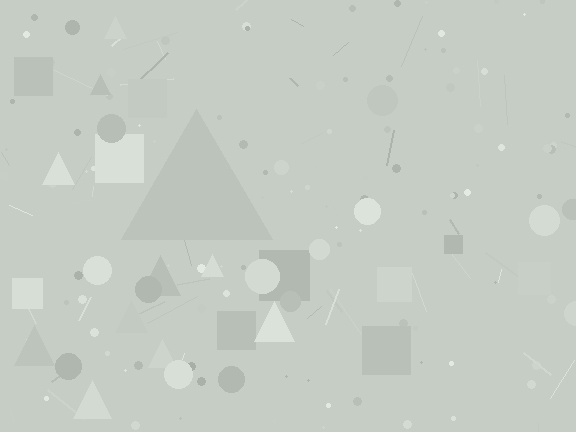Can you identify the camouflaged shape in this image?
The camouflaged shape is a triangle.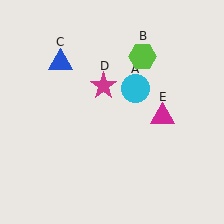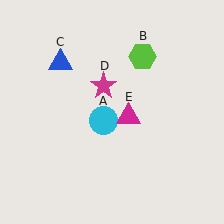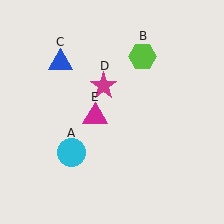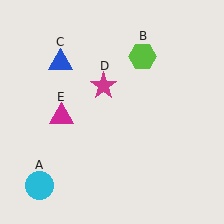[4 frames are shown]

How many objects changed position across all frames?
2 objects changed position: cyan circle (object A), magenta triangle (object E).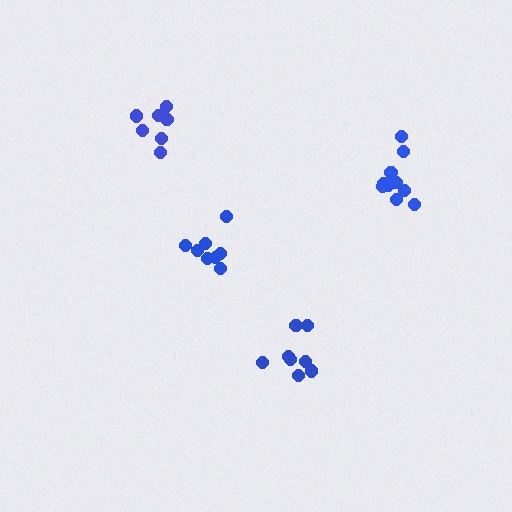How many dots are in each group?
Group 1: 7 dots, Group 2: 8 dots, Group 3: 8 dots, Group 4: 11 dots (34 total).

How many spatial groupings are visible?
There are 4 spatial groupings.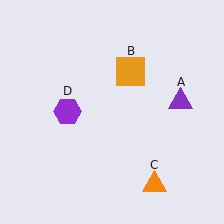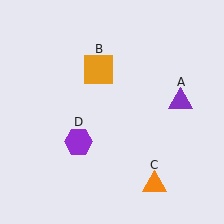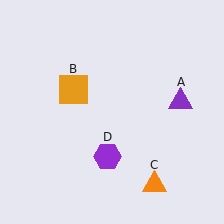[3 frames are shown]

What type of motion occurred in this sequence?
The orange square (object B), purple hexagon (object D) rotated counterclockwise around the center of the scene.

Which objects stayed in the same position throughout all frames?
Purple triangle (object A) and orange triangle (object C) remained stationary.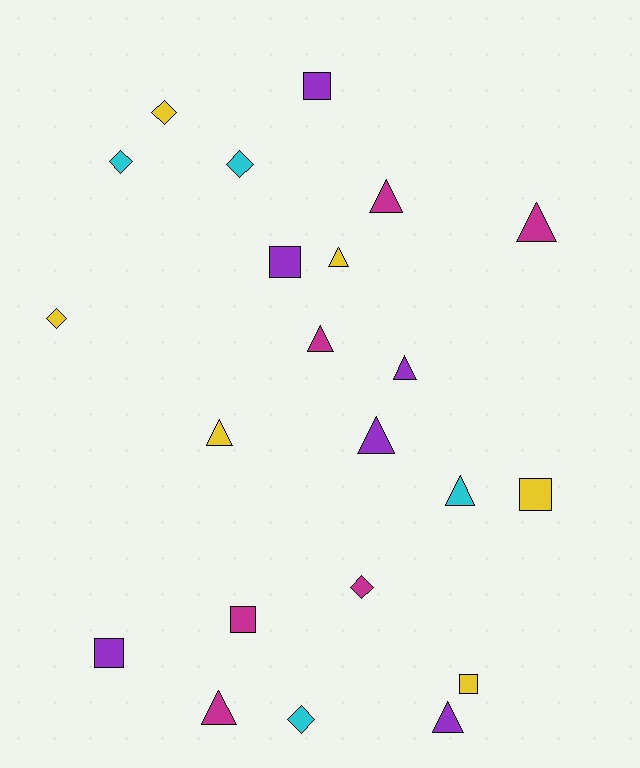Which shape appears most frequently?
Triangle, with 10 objects.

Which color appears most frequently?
Yellow, with 6 objects.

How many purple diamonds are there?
There are no purple diamonds.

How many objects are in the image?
There are 22 objects.